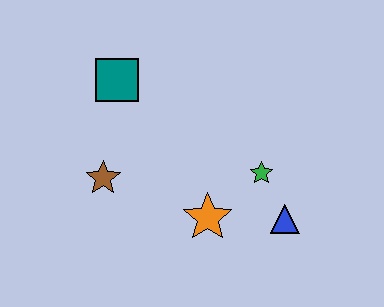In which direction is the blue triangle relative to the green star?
The blue triangle is below the green star.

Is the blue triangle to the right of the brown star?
Yes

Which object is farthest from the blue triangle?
The teal square is farthest from the blue triangle.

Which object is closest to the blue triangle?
The green star is closest to the blue triangle.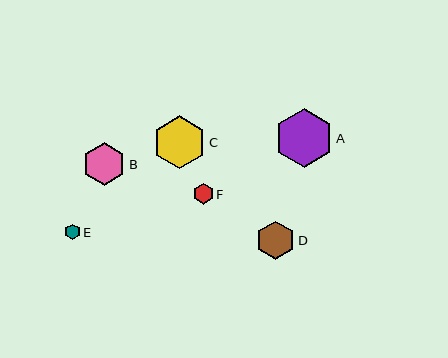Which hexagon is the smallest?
Hexagon E is the smallest with a size of approximately 15 pixels.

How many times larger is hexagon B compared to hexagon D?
Hexagon B is approximately 1.1 times the size of hexagon D.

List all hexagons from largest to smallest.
From largest to smallest: A, C, B, D, F, E.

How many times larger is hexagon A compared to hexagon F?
Hexagon A is approximately 2.9 times the size of hexagon F.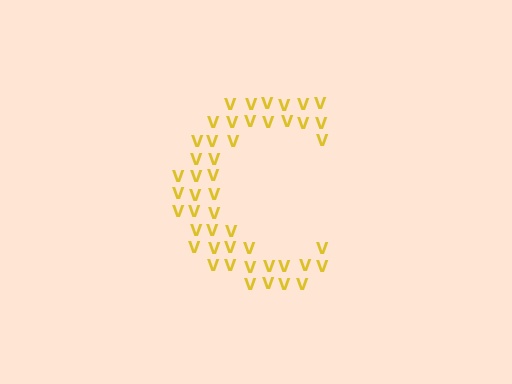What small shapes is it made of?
It is made of small letter V's.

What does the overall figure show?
The overall figure shows the letter C.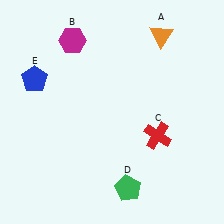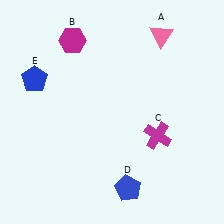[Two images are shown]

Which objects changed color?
A changed from orange to pink. C changed from red to magenta. D changed from green to blue.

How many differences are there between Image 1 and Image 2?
There are 3 differences between the two images.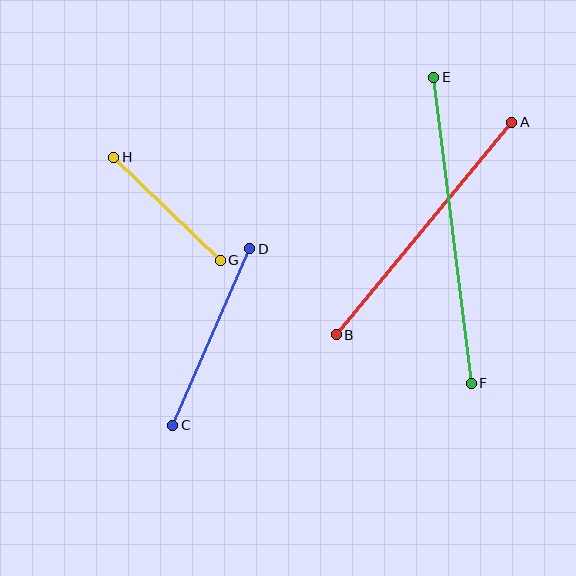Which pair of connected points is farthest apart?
Points E and F are farthest apart.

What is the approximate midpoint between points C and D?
The midpoint is at approximately (211, 337) pixels.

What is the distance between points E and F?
The distance is approximately 308 pixels.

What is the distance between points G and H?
The distance is approximately 148 pixels.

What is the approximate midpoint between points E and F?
The midpoint is at approximately (452, 230) pixels.